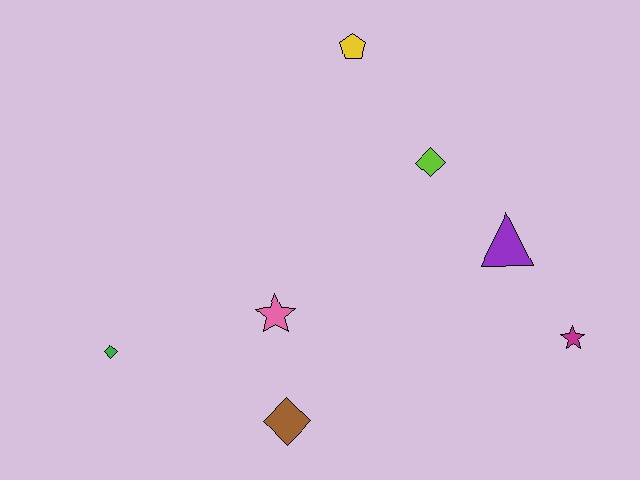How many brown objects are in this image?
There is 1 brown object.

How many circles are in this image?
There are no circles.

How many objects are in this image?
There are 7 objects.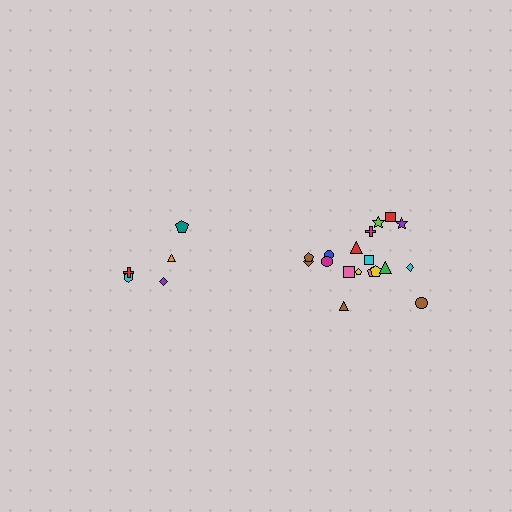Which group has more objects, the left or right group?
The right group.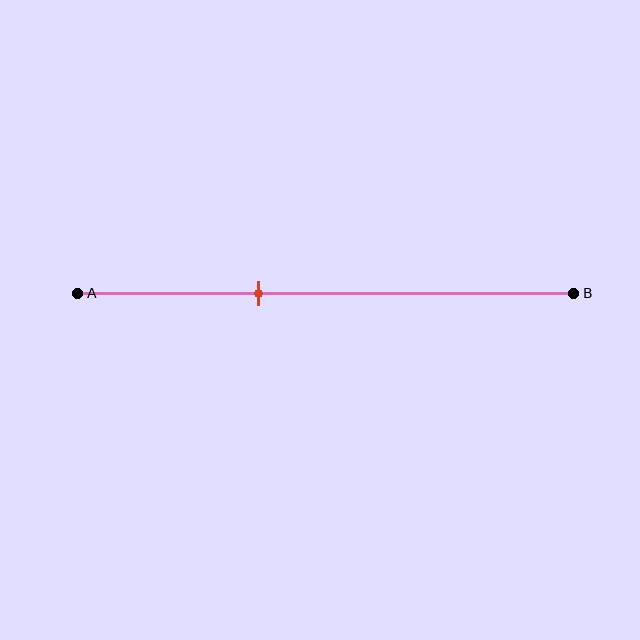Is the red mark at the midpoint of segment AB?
No, the mark is at about 35% from A, not at the 50% midpoint.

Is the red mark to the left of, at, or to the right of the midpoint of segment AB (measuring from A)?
The red mark is to the left of the midpoint of segment AB.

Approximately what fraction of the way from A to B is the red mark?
The red mark is approximately 35% of the way from A to B.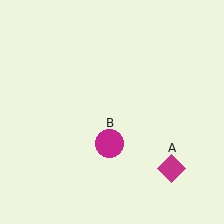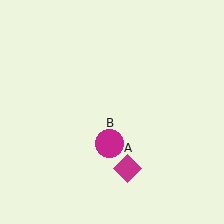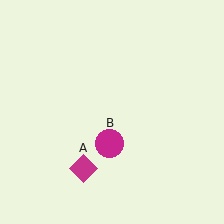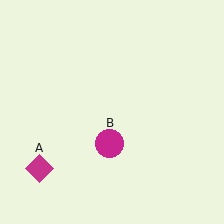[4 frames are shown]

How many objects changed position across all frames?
1 object changed position: magenta diamond (object A).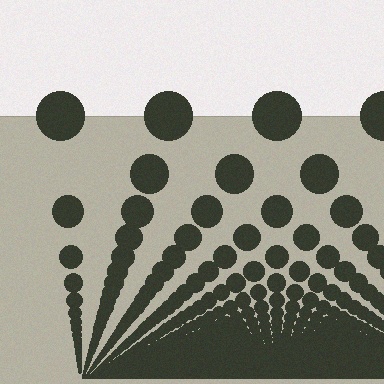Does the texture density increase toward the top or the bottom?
Density increases toward the bottom.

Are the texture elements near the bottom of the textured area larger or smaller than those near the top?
Smaller. The gradient is inverted — elements near the bottom are smaller and denser.